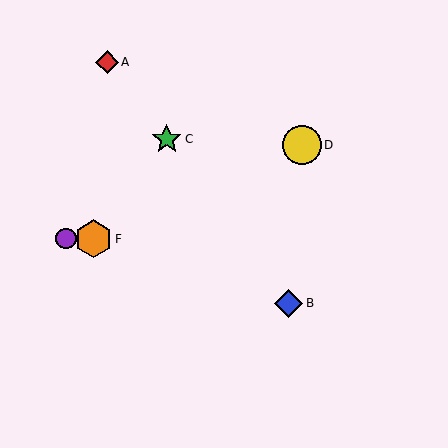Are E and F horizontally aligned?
Yes, both are at y≈239.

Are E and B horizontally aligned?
No, E is at y≈239 and B is at y≈303.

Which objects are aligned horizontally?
Objects E, F are aligned horizontally.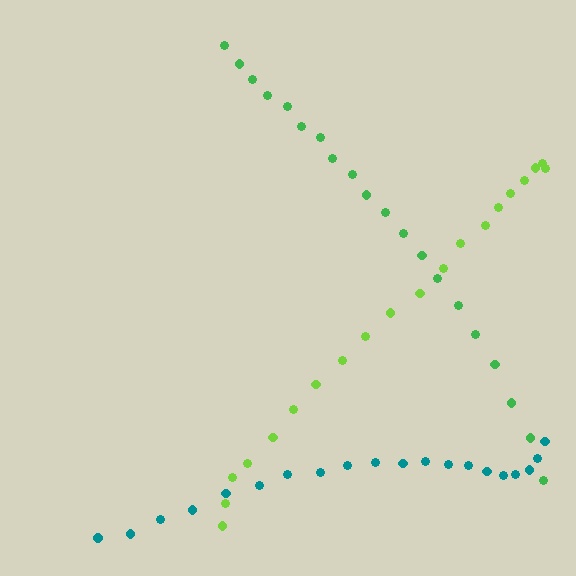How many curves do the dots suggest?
There are 3 distinct paths.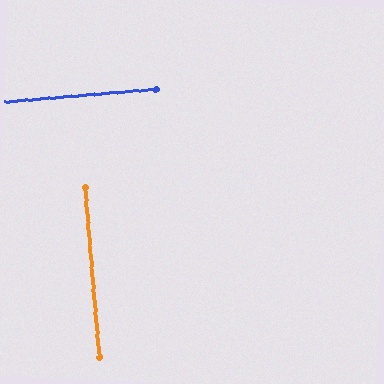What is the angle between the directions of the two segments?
Approximately 90 degrees.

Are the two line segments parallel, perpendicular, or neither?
Perpendicular — they meet at approximately 90°.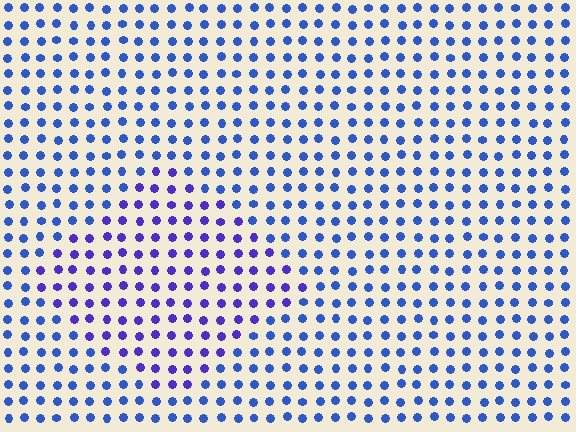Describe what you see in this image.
The image is filled with small blue elements in a uniform arrangement. A diamond-shaped region is visible where the elements are tinted to a slightly different hue, forming a subtle color boundary.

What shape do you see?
I see a diamond.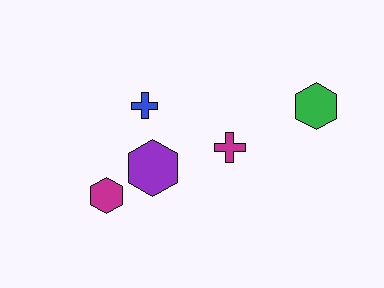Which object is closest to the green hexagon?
The magenta cross is closest to the green hexagon.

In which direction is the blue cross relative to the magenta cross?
The blue cross is to the left of the magenta cross.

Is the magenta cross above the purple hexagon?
Yes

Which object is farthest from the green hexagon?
The magenta hexagon is farthest from the green hexagon.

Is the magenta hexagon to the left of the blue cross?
Yes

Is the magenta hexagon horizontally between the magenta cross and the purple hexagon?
No